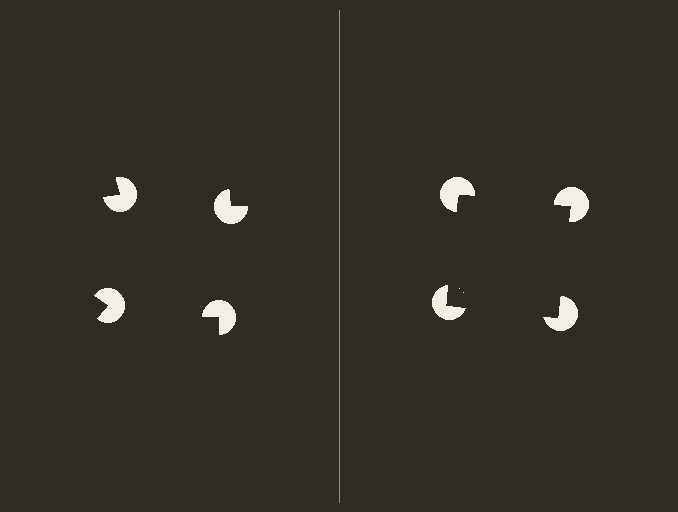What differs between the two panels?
The pac-man discs are positioned identically on both sides; only the wedge orientations differ. On the right they align to a square; on the left they are misaligned.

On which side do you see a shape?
An illusory square appears on the right side. On the left side the wedge cuts are rotated, so no coherent shape forms.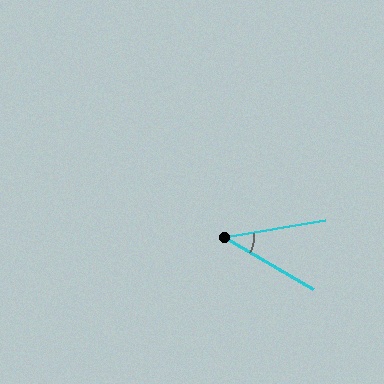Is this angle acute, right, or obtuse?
It is acute.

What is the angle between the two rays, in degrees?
Approximately 40 degrees.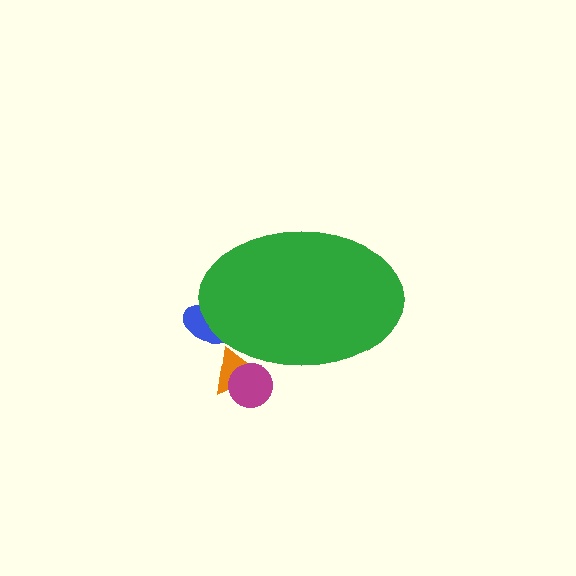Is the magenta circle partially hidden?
Yes, the magenta circle is partially hidden behind the green ellipse.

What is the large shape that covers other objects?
A green ellipse.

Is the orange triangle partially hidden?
Yes, the orange triangle is partially hidden behind the green ellipse.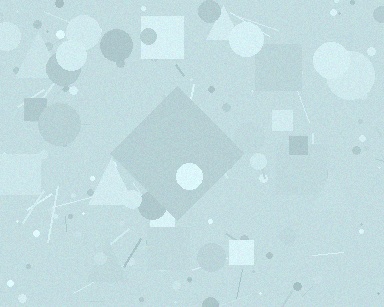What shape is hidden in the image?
A diamond is hidden in the image.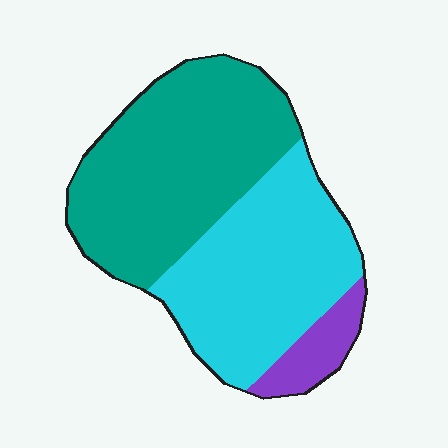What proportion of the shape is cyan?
Cyan takes up about two fifths (2/5) of the shape.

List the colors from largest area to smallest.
From largest to smallest: teal, cyan, purple.